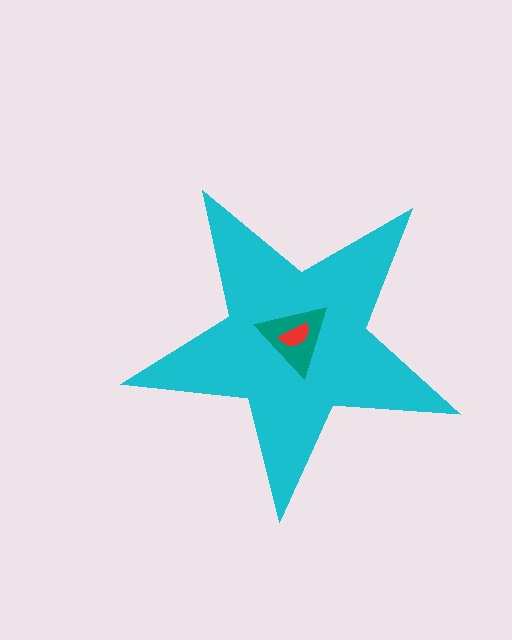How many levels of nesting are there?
3.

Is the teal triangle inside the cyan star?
Yes.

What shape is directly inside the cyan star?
The teal triangle.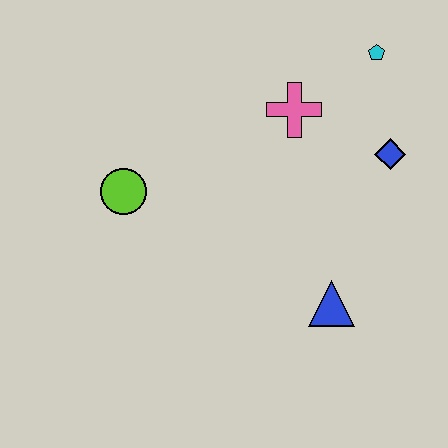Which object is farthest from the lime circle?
The cyan pentagon is farthest from the lime circle.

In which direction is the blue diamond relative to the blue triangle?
The blue diamond is above the blue triangle.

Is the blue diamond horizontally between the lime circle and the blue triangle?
No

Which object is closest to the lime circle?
The pink cross is closest to the lime circle.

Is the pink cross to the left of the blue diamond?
Yes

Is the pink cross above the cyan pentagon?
No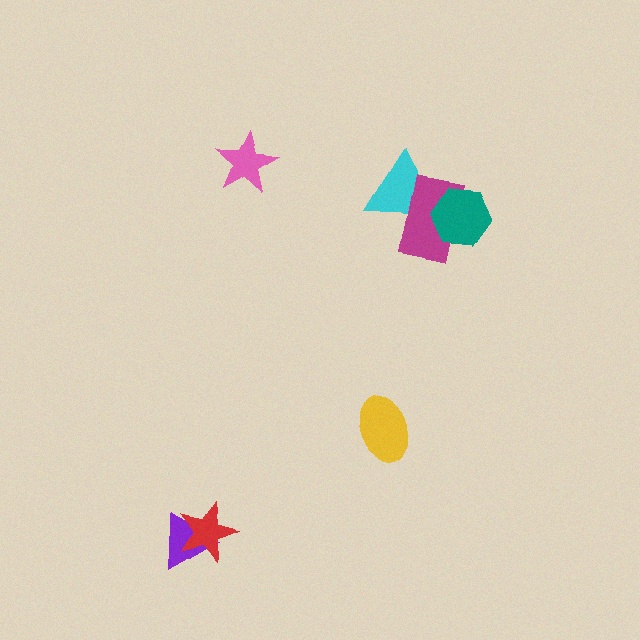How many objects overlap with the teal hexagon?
2 objects overlap with the teal hexagon.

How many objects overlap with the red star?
1 object overlaps with the red star.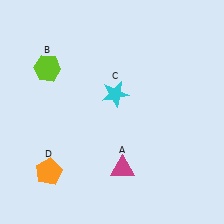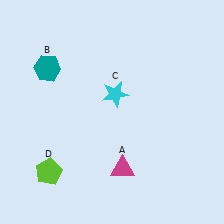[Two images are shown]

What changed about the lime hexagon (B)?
In Image 1, B is lime. In Image 2, it changed to teal.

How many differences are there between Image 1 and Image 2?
There are 2 differences between the two images.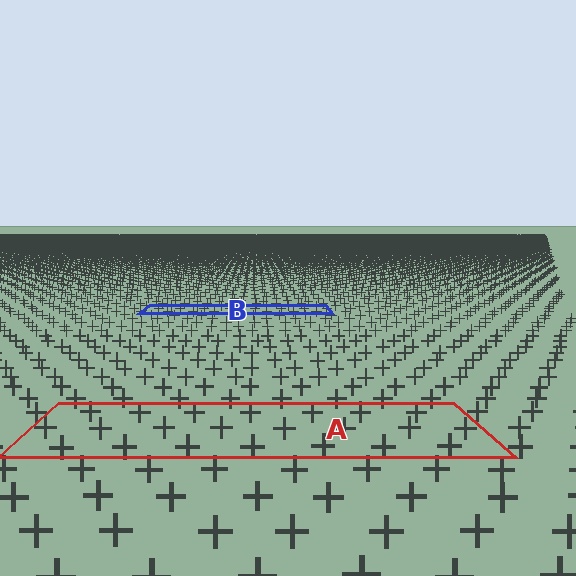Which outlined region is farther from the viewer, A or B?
Region B is farther from the viewer — the texture elements inside it appear smaller and more densely packed.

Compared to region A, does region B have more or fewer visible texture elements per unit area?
Region B has more texture elements per unit area — they are packed more densely because it is farther away.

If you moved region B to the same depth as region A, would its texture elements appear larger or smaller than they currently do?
They would appear larger. At a closer depth, the same texture elements are projected at a bigger on-screen size.